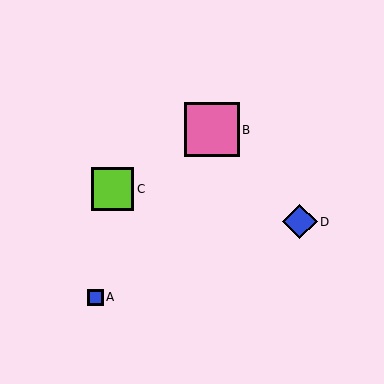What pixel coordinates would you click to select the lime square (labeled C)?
Click at (113, 189) to select the lime square C.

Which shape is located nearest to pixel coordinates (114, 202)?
The lime square (labeled C) at (113, 189) is nearest to that location.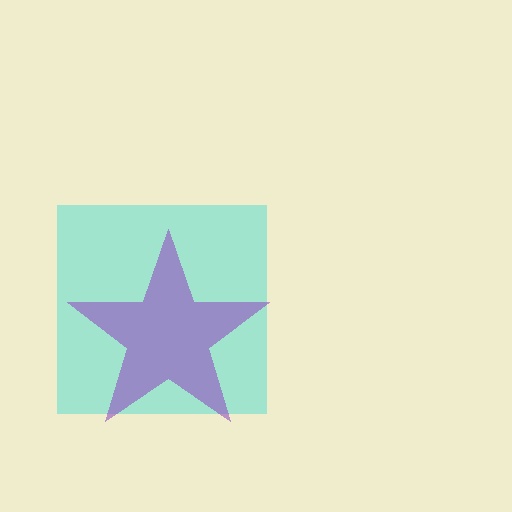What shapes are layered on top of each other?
The layered shapes are: a cyan square, a purple star.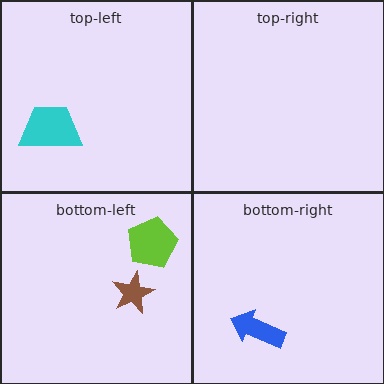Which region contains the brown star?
The bottom-left region.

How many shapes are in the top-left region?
1.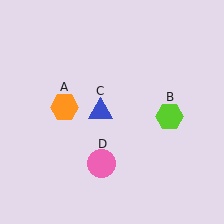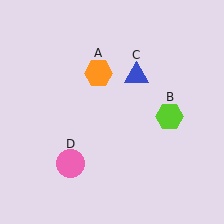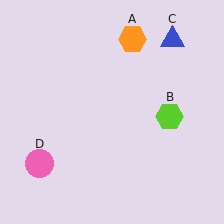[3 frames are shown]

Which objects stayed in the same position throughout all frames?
Lime hexagon (object B) remained stationary.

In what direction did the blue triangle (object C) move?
The blue triangle (object C) moved up and to the right.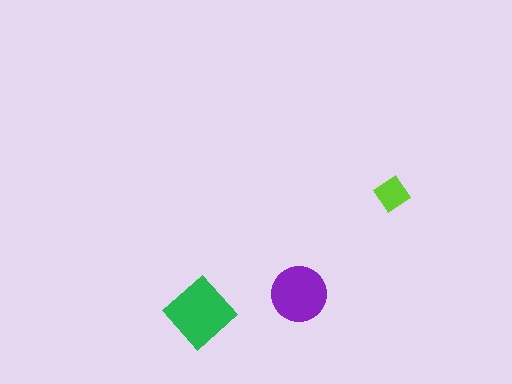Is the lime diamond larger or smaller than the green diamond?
Smaller.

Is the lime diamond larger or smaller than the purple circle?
Smaller.